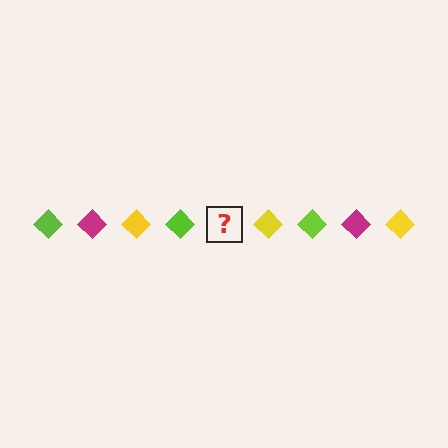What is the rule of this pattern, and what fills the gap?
The rule is that the pattern cycles through lime, magenta, yellow diamonds. The gap should be filled with a magenta diamond.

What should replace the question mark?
The question mark should be replaced with a magenta diamond.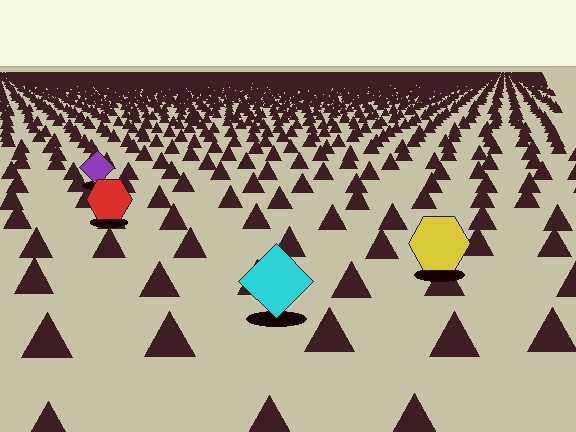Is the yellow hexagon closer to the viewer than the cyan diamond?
No. The cyan diamond is closer — you can tell from the texture gradient: the ground texture is coarser near it.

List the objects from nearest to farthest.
From nearest to farthest: the cyan diamond, the yellow hexagon, the red hexagon, the purple diamond.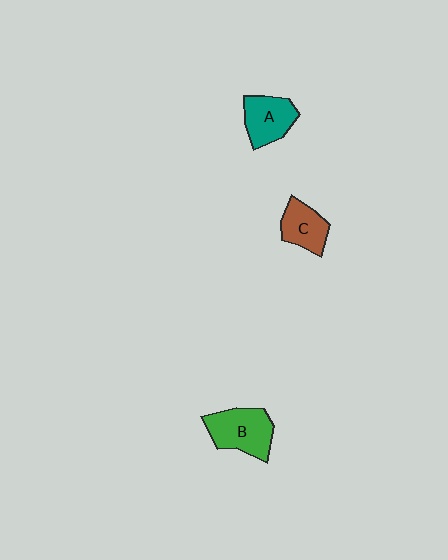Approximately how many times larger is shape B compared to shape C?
Approximately 1.4 times.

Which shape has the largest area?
Shape B (green).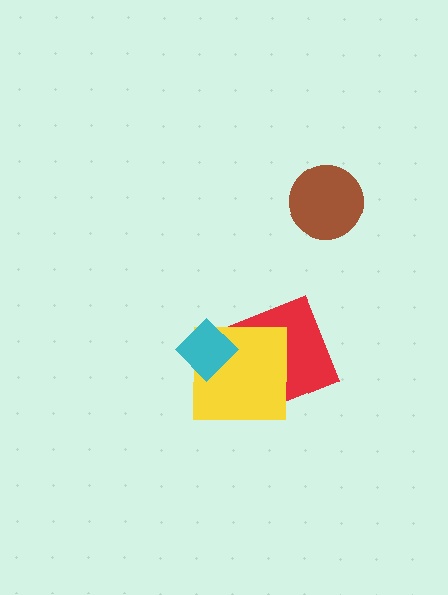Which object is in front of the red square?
The yellow square is in front of the red square.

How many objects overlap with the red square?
1 object overlaps with the red square.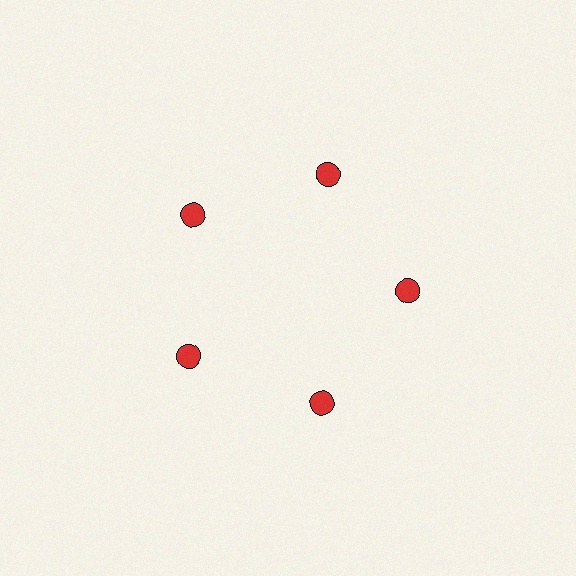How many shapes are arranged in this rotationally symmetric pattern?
There are 5 shapes, arranged in 5 groups of 1.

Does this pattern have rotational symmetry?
Yes, this pattern has 5-fold rotational symmetry. It looks the same after rotating 72 degrees around the center.